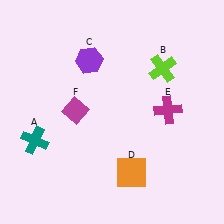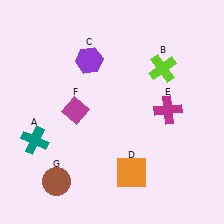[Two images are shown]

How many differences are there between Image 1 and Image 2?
There is 1 difference between the two images.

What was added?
A brown circle (G) was added in Image 2.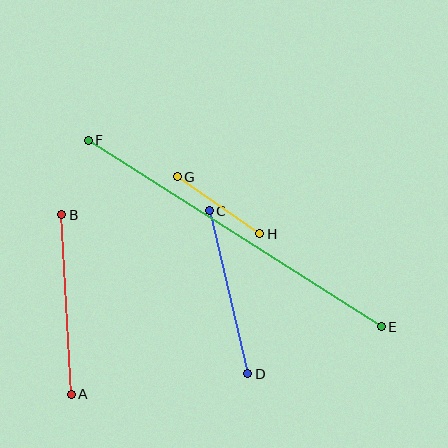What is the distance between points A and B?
The distance is approximately 180 pixels.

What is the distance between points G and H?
The distance is approximately 100 pixels.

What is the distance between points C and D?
The distance is approximately 167 pixels.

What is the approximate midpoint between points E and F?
The midpoint is at approximately (235, 233) pixels.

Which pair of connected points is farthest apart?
Points E and F are farthest apart.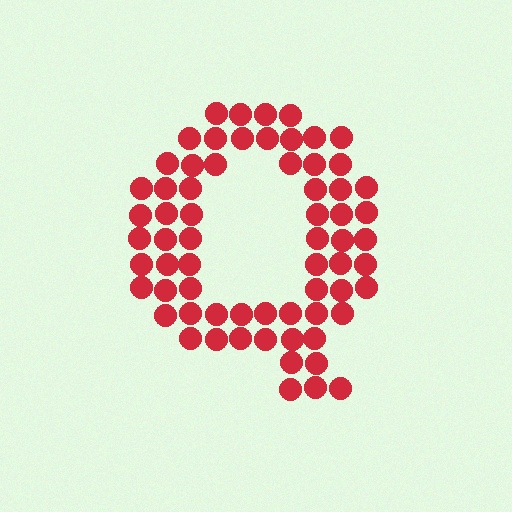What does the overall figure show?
The overall figure shows the letter Q.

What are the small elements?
The small elements are circles.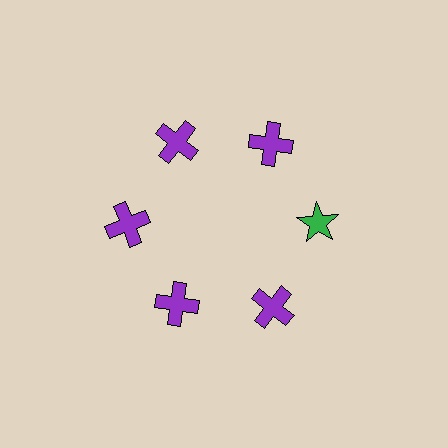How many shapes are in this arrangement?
There are 6 shapes arranged in a ring pattern.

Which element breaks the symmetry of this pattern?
The green star at roughly the 3 o'clock position breaks the symmetry. All other shapes are purple crosses.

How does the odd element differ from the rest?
It differs in both color (green instead of purple) and shape (star instead of cross).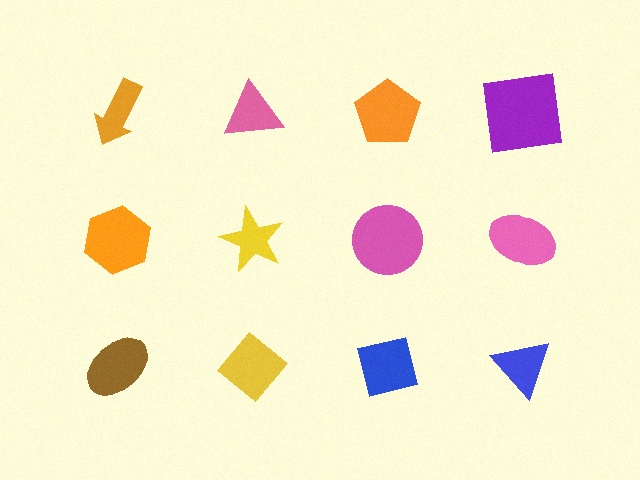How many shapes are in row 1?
4 shapes.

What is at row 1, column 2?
A pink triangle.